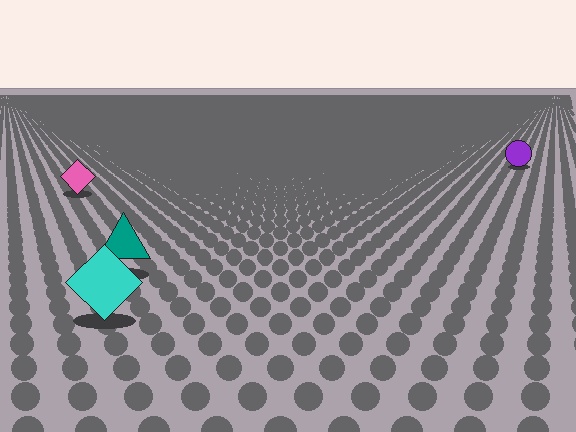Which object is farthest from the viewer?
The purple circle is farthest from the viewer. It appears smaller and the ground texture around it is denser.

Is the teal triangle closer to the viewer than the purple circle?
Yes. The teal triangle is closer — you can tell from the texture gradient: the ground texture is coarser near it.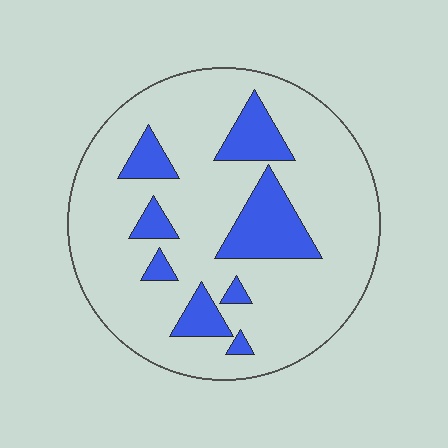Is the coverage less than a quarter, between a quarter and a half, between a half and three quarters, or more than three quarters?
Less than a quarter.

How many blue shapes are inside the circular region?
8.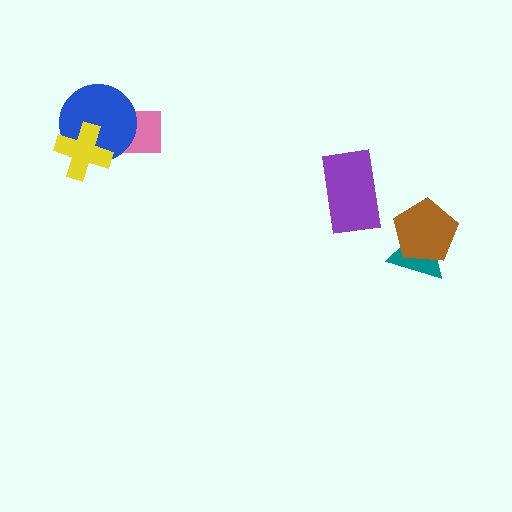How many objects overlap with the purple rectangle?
0 objects overlap with the purple rectangle.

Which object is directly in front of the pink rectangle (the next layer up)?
The blue circle is directly in front of the pink rectangle.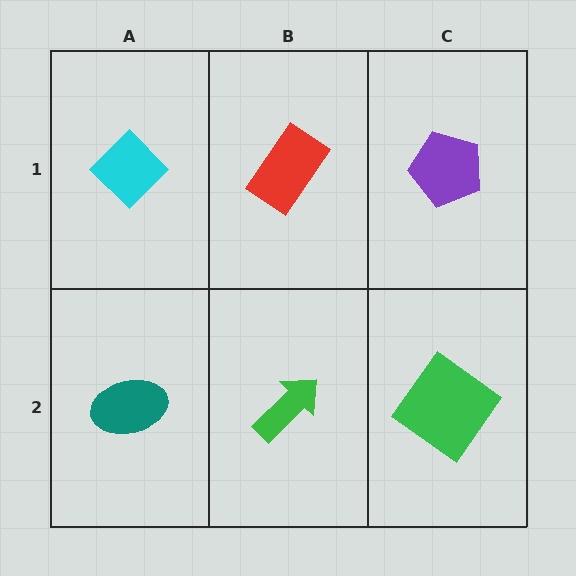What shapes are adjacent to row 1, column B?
A green arrow (row 2, column B), a cyan diamond (row 1, column A), a purple pentagon (row 1, column C).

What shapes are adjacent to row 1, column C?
A green diamond (row 2, column C), a red rectangle (row 1, column B).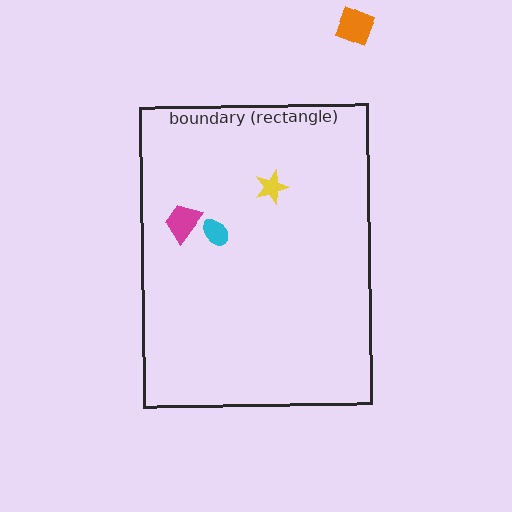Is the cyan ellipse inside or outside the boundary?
Inside.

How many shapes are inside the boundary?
3 inside, 1 outside.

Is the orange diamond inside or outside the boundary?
Outside.